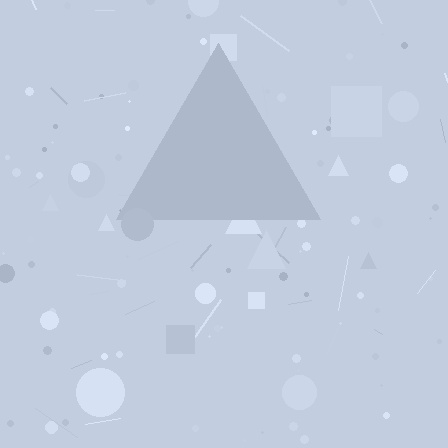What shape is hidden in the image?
A triangle is hidden in the image.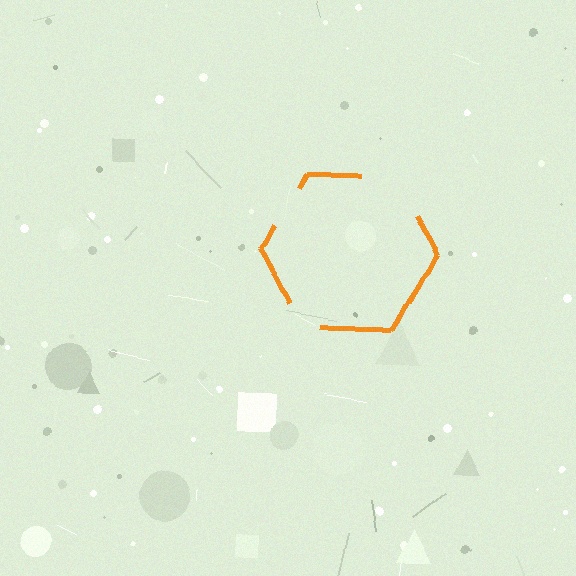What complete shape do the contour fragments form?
The contour fragments form a hexagon.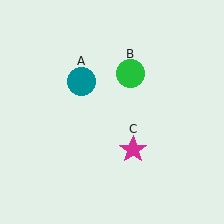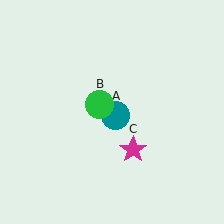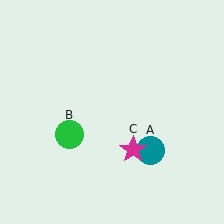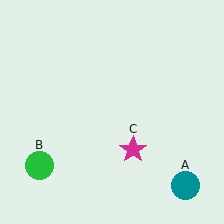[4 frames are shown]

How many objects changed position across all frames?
2 objects changed position: teal circle (object A), green circle (object B).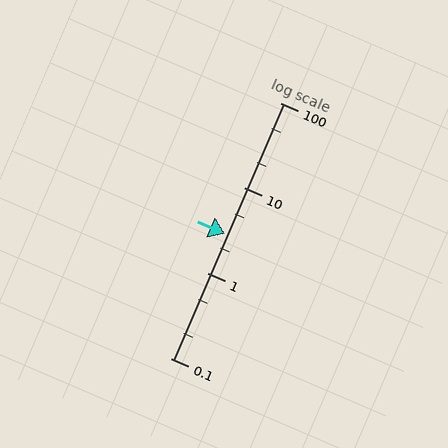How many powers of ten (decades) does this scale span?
The scale spans 3 decades, from 0.1 to 100.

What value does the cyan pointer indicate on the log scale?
The pointer indicates approximately 2.9.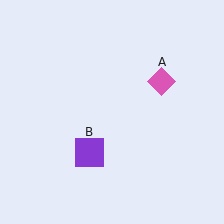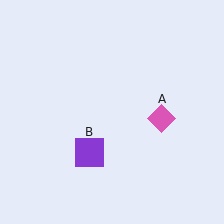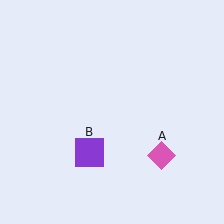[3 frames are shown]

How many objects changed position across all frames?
1 object changed position: pink diamond (object A).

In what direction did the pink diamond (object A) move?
The pink diamond (object A) moved down.